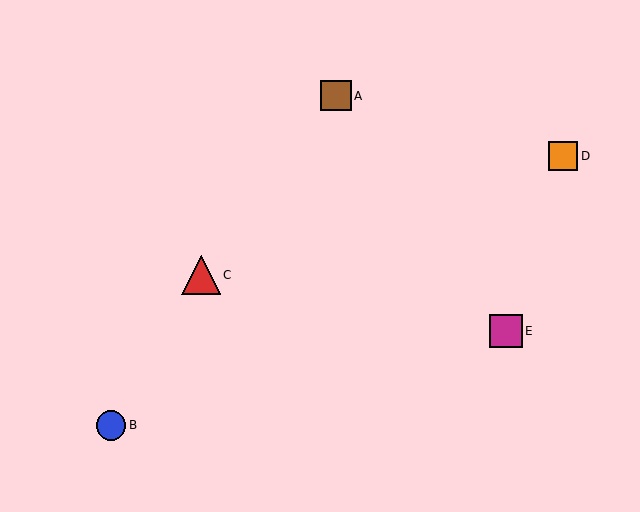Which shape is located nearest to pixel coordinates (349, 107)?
The brown square (labeled A) at (336, 96) is nearest to that location.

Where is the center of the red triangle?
The center of the red triangle is at (201, 275).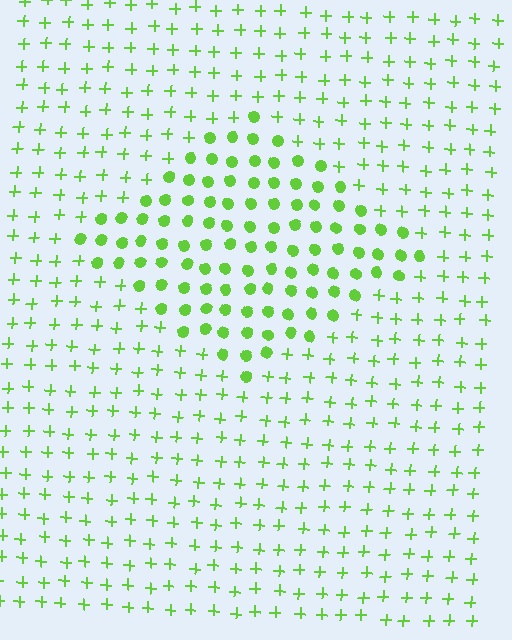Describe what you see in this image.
The image is filled with small lime elements arranged in a uniform grid. A diamond-shaped region contains circles, while the surrounding area contains plus signs. The boundary is defined purely by the change in element shape.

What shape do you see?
I see a diamond.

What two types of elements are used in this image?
The image uses circles inside the diamond region and plus signs outside it.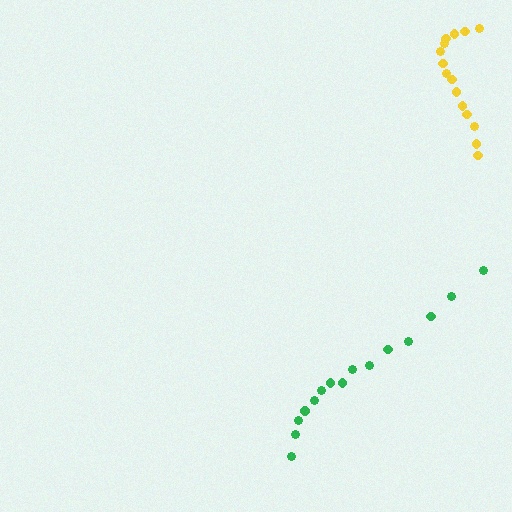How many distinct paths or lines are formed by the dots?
There are 2 distinct paths.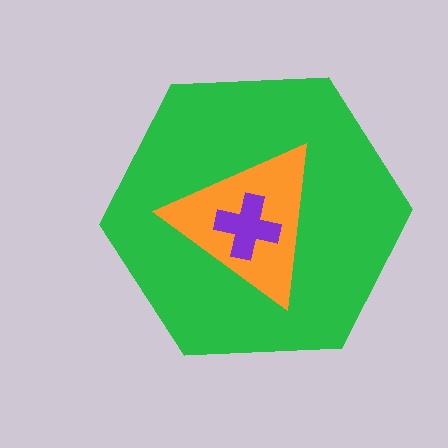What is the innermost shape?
The purple cross.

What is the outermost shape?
The green hexagon.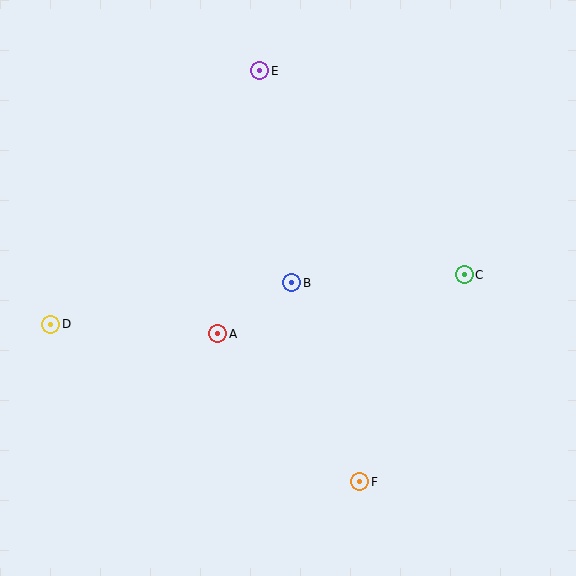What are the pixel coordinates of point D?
Point D is at (51, 324).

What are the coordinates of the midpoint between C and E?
The midpoint between C and E is at (362, 173).